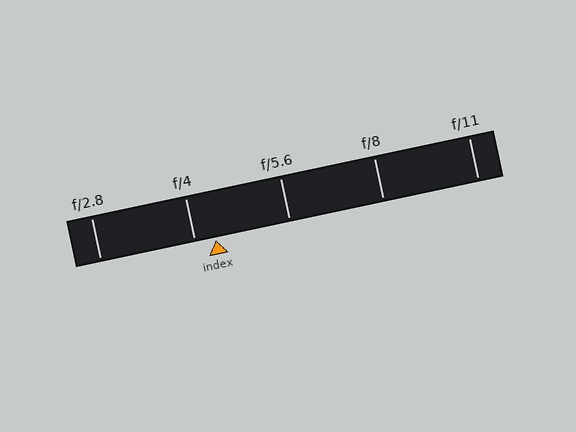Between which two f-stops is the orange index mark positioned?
The index mark is between f/4 and f/5.6.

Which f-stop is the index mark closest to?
The index mark is closest to f/4.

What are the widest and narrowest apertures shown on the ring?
The widest aperture shown is f/2.8 and the narrowest is f/11.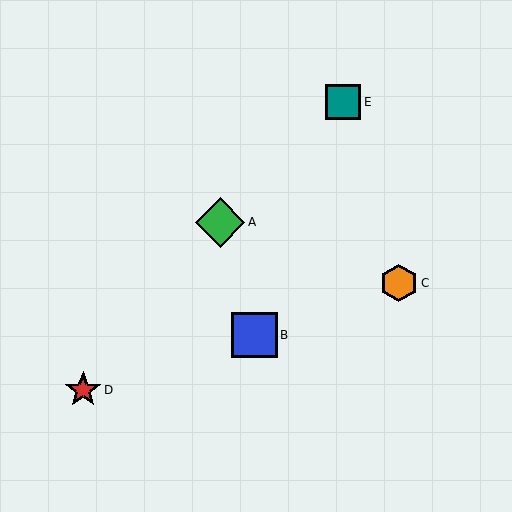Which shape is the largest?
The green diamond (labeled A) is the largest.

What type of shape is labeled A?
Shape A is a green diamond.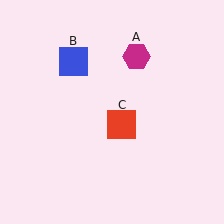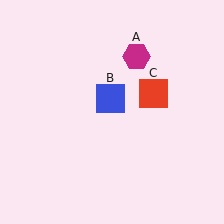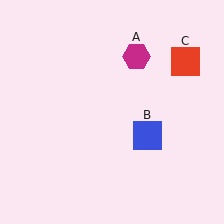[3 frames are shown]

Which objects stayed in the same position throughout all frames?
Magenta hexagon (object A) remained stationary.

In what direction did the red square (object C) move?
The red square (object C) moved up and to the right.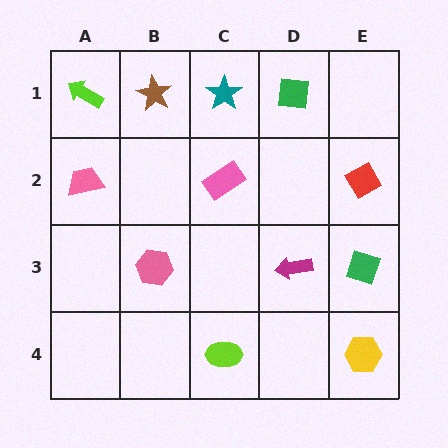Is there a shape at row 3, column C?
No, that cell is empty.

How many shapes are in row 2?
3 shapes.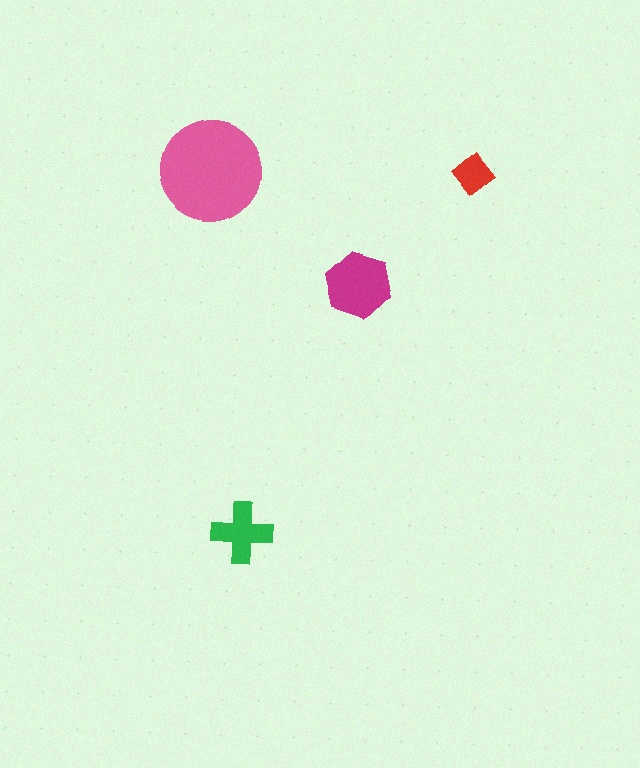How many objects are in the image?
There are 4 objects in the image.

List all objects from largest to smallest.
The pink circle, the magenta hexagon, the green cross, the red diamond.